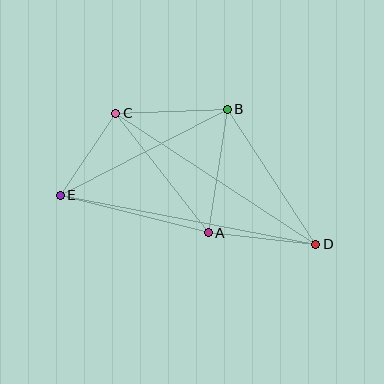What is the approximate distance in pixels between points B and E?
The distance between B and E is approximately 188 pixels.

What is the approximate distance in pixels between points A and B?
The distance between A and B is approximately 125 pixels.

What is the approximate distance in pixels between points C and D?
The distance between C and D is approximately 239 pixels.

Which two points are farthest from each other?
Points D and E are farthest from each other.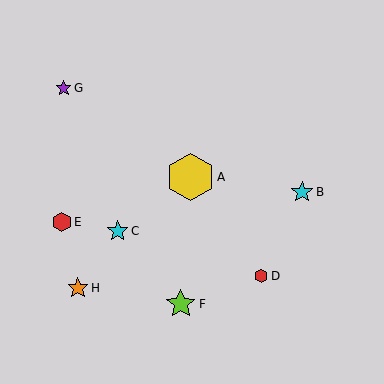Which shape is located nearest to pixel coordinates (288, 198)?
The cyan star (labeled B) at (302, 192) is nearest to that location.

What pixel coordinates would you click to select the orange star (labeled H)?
Click at (78, 288) to select the orange star H.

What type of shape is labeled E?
Shape E is a red hexagon.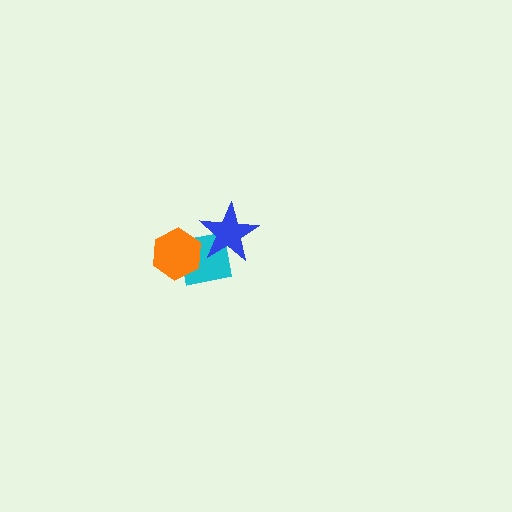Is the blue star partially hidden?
No, no other shape covers it.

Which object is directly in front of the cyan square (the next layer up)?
The blue star is directly in front of the cyan square.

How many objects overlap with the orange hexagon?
1 object overlaps with the orange hexagon.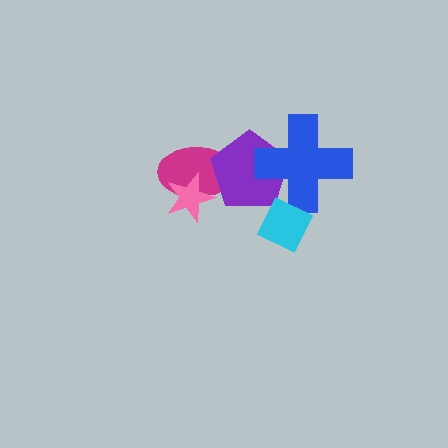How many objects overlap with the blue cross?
2 objects overlap with the blue cross.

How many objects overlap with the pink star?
1 object overlaps with the pink star.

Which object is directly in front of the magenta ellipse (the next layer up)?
The pink star is directly in front of the magenta ellipse.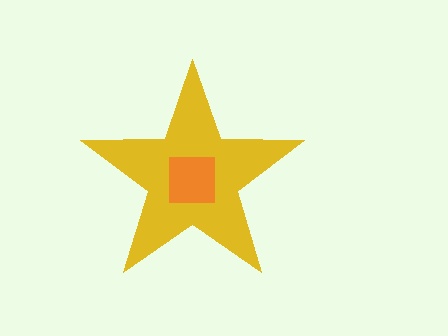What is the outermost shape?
The yellow star.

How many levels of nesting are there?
2.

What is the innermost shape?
The orange square.